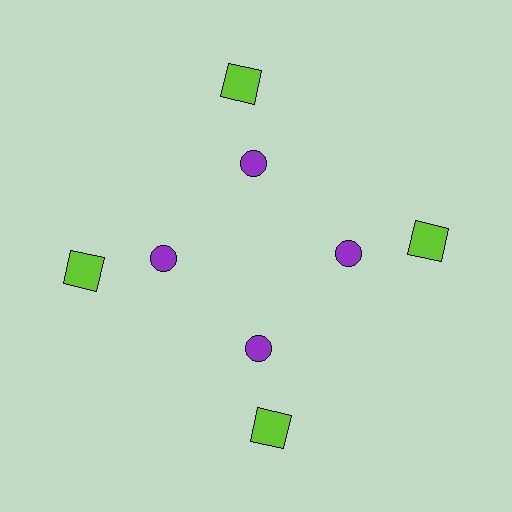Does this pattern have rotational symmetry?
Yes, this pattern has 4-fold rotational symmetry. It looks the same after rotating 90 degrees around the center.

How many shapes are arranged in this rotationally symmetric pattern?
There are 8 shapes, arranged in 4 groups of 2.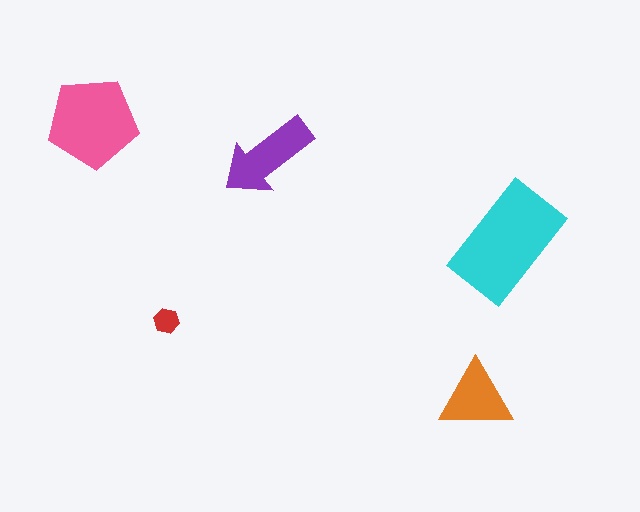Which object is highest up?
The pink pentagon is topmost.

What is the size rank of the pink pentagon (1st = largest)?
2nd.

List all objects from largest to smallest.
The cyan rectangle, the pink pentagon, the purple arrow, the orange triangle, the red hexagon.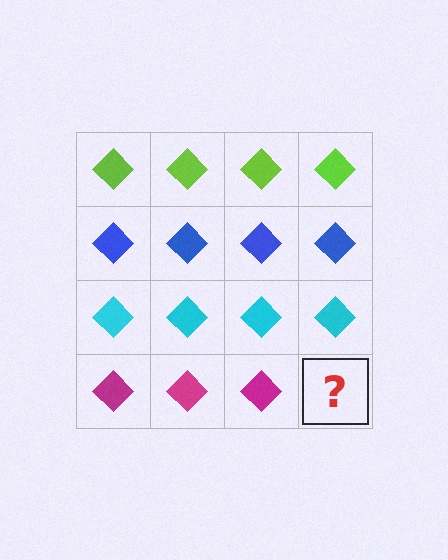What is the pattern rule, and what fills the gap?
The rule is that each row has a consistent color. The gap should be filled with a magenta diamond.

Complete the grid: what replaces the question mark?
The question mark should be replaced with a magenta diamond.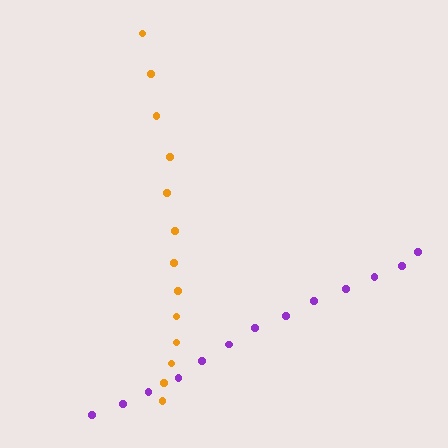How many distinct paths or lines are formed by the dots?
There are 2 distinct paths.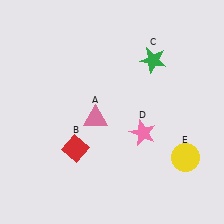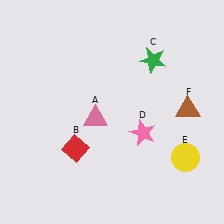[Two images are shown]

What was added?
A brown triangle (F) was added in Image 2.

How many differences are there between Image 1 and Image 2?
There is 1 difference between the two images.